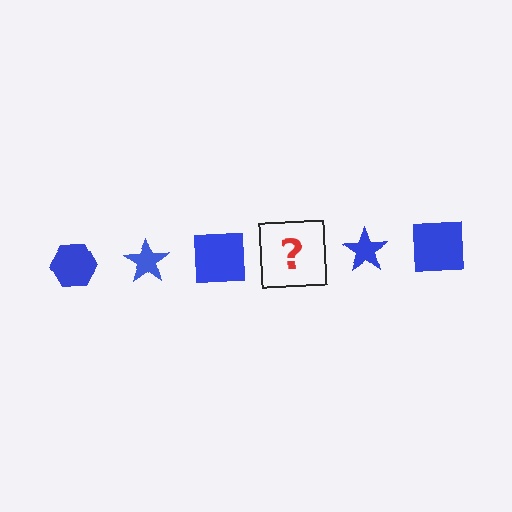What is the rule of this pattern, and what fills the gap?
The rule is that the pattern cycles through hexagon, star, square shapes in blue. The gap should be filled with a blue hexagon.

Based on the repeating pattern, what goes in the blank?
The blank should be a blue hexagon.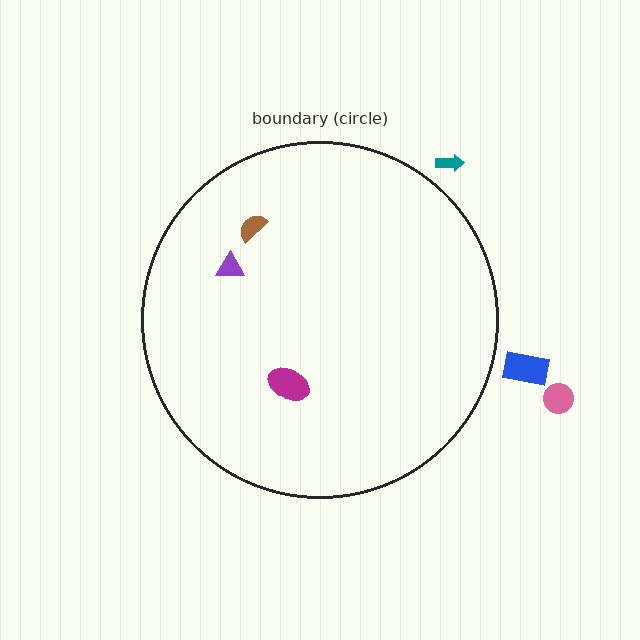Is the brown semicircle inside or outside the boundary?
Inside.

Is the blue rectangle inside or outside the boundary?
Outside.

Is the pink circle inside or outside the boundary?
Outside.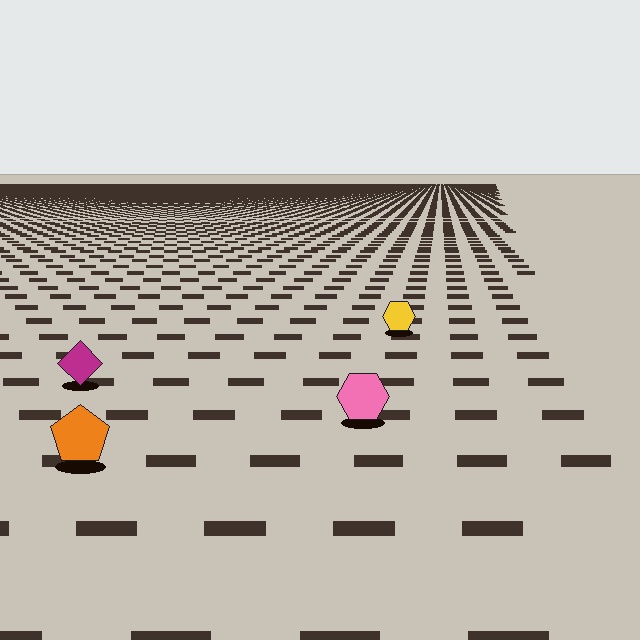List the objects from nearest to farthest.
From nearest to farthest: the orange pentagon, the pink hexagon, the magenta diamond, the yellow hexagon.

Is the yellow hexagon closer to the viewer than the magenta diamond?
No. The magenta diamond is closer — you can tell from the texture gradient: the ground texture is coarser near it.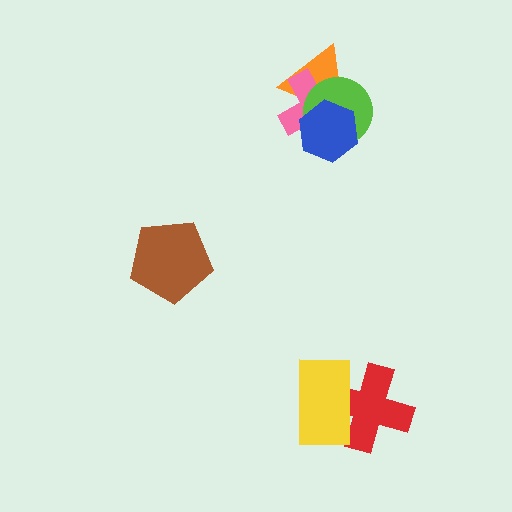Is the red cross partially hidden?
Yes, it is partially covered by another shape.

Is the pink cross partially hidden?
Yes, it is partially covered by another shape.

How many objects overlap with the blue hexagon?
3 objects overlap with the blue hexagon.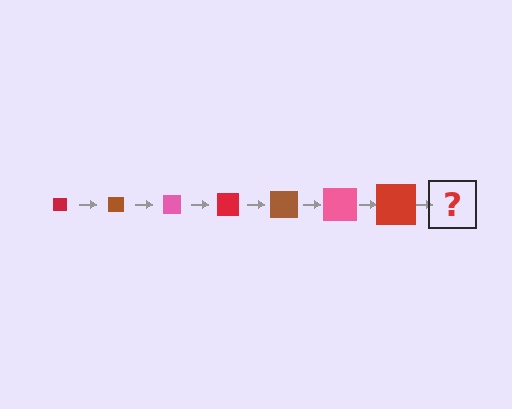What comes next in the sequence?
The next element should be a brown square, larger than the previous one.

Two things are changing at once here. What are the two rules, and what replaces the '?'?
The two rules are that the square grows larger each step and the color cycles through red, brown, and pink. The '?' should be a brown square, larger than the previous one.